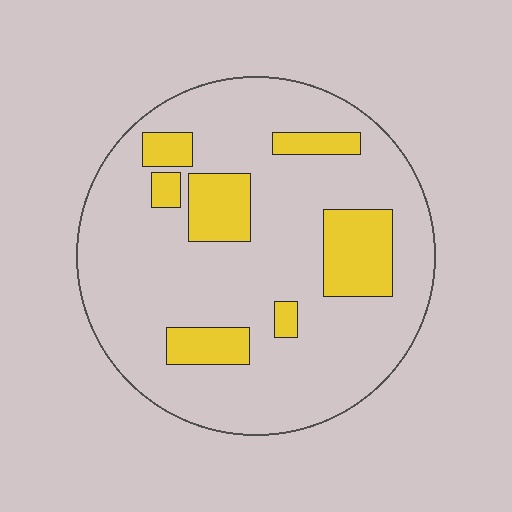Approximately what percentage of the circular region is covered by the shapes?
Approximately 20%.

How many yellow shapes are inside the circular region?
7.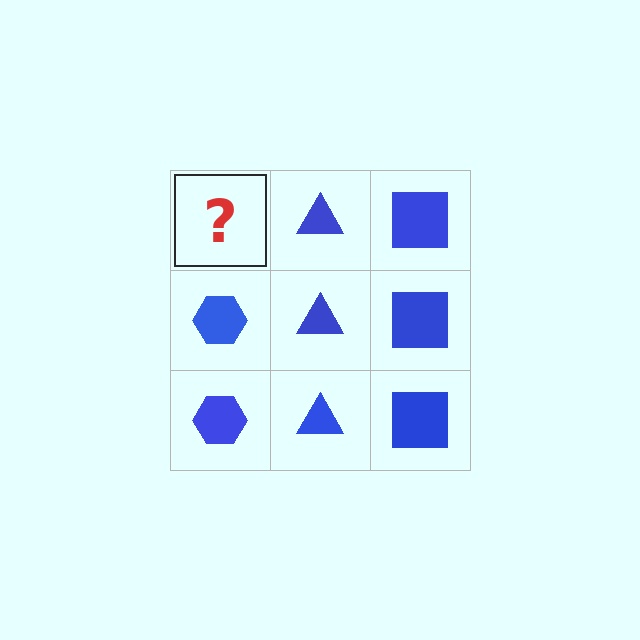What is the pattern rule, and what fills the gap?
The rule is that each column has a consistent shape. The gap should be filled with a blue hexagon.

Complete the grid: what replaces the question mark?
The question mark should be replaced with a blue hexagon.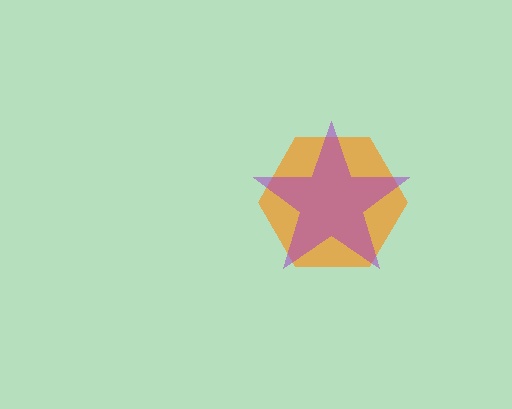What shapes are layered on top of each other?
The layered shapes are: an orange hexagon, a purple star.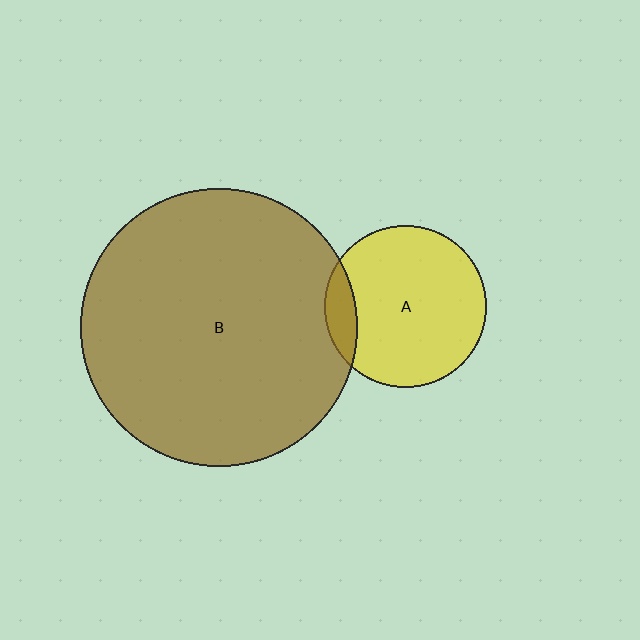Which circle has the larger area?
Circle B (brown).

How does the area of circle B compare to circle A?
Approximately 3.0 times.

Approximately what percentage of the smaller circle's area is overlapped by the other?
Approximately 10%.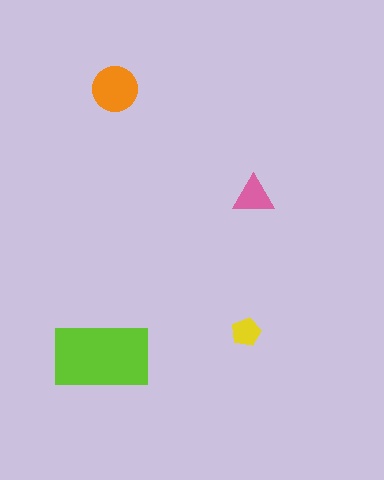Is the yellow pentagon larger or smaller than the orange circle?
Smaller.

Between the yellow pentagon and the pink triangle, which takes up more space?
The pink triangle.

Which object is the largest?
The lime rectangle.